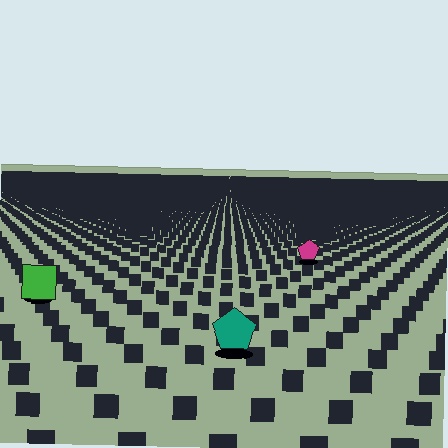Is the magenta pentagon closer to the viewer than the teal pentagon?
No. The teal pentagon is closer — you can tell from the texture gradient: the ground texture is coarser near it.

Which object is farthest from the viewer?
The magenta pentagon is farthest from the viewer. It appears smaller and the ground texture around it is denser.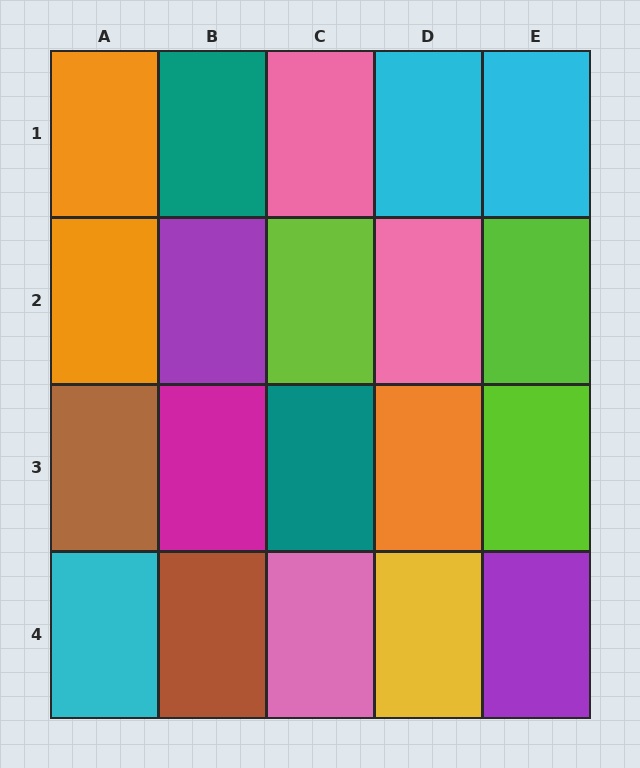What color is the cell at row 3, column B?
Magenta.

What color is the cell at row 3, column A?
Brown.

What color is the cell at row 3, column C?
Teal.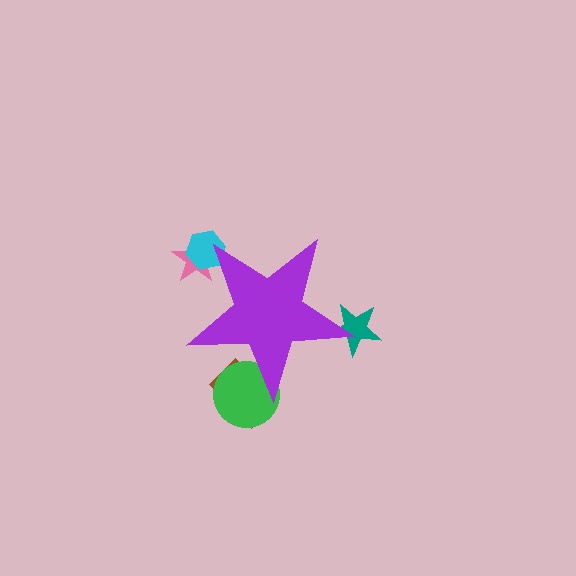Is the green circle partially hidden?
Yes, the green circle is partially hidden behind the purple star.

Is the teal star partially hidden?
Yes, the teal star is partially hidden behind the purple star.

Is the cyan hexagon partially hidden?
Yes, the cyan hexagon is partially hidden behind the purple star.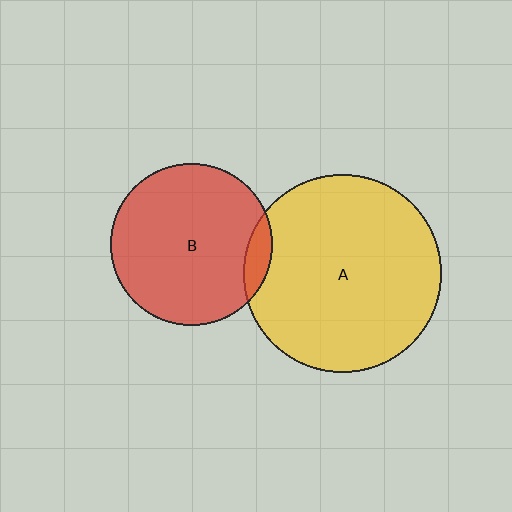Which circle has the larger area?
Circle A (yellow).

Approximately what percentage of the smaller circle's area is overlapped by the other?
Approximately 10%.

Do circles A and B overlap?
Yes.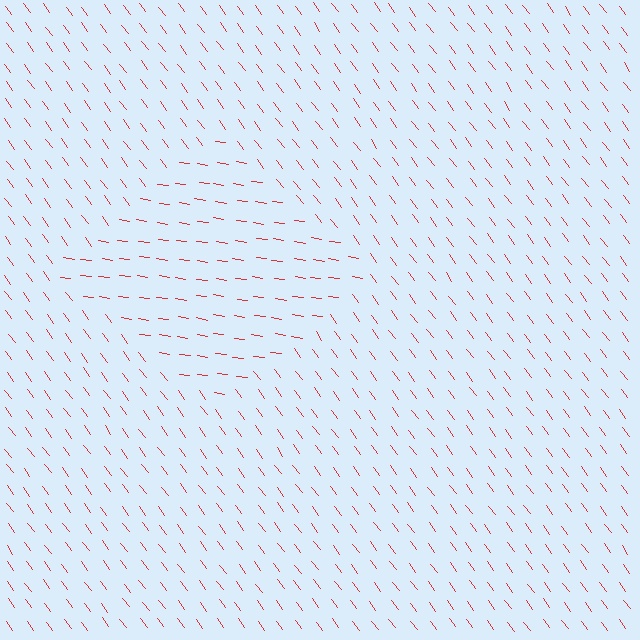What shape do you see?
I see a diamond.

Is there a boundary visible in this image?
Yes, there is a texture boundary formed by a change in line orientation.